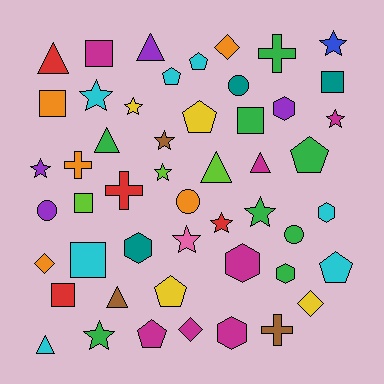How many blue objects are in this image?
There is 1 blue object.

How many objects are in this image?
There are 50 objects.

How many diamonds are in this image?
There are 4 diamonds.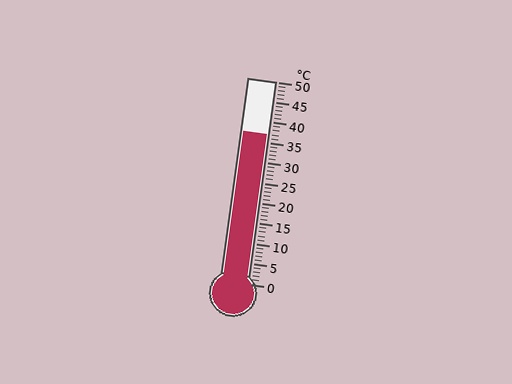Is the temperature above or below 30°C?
The temperature is above 30°C.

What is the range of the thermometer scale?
The thermometer scale ranges from 0°C to 50°C.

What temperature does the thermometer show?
The thermometer shows approximately 37°C.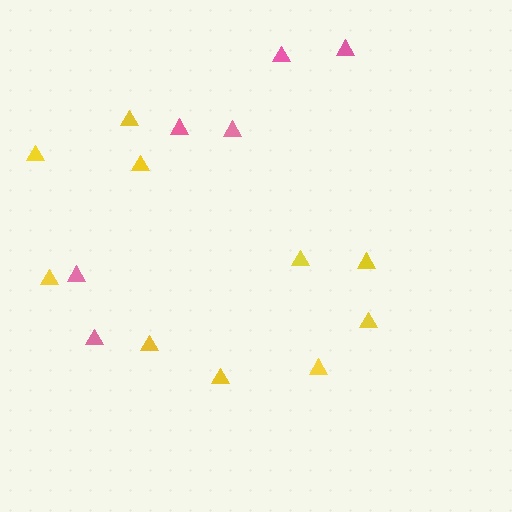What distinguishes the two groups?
There are 2 groups: one group of pink triangles (6) and one group of yellow triangles (10).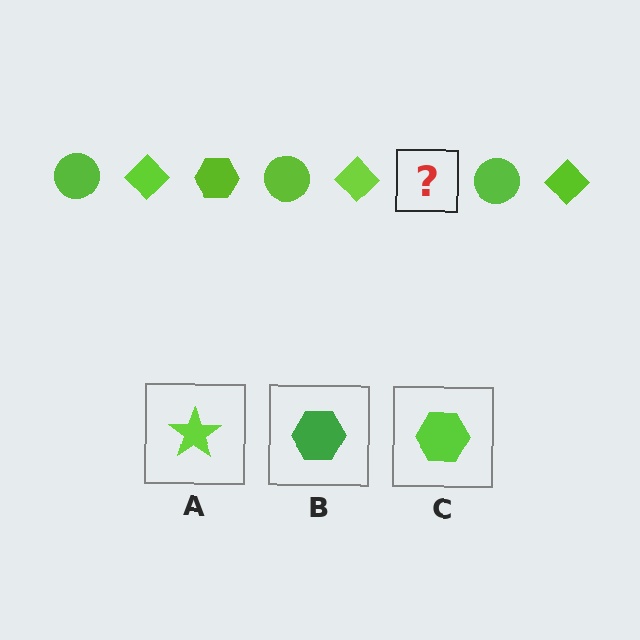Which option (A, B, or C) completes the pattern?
C.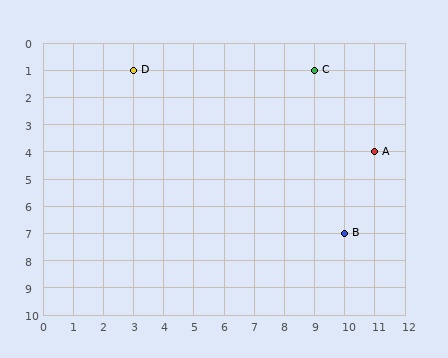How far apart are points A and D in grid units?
Points A and D are 8 columns and 3 rows apart (about 8.5 grid units diagonally).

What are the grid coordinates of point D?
Point D is at grid coordinates (3, 1).